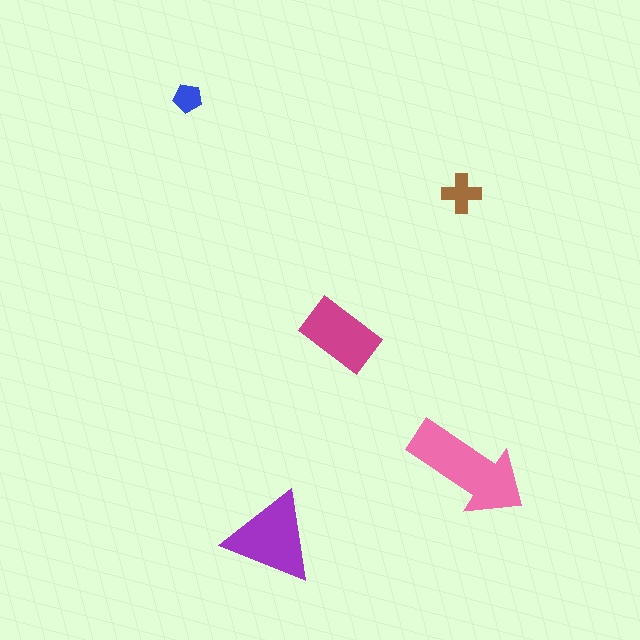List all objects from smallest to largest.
The blue pentagon, the brown cross, the magenta rectangle, the purple triangle, the pink arrow.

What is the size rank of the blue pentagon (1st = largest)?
5th.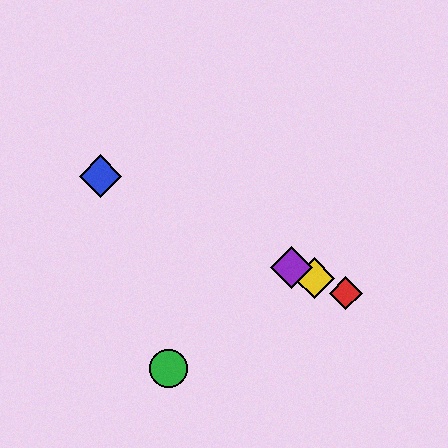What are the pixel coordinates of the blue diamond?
The blue diamond is at (100, 176).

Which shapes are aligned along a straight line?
The red diamond, the blue diamond, the yellow diamond, the purple diamond are aligned along a straight line.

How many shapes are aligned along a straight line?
4 shapes (the red diamond, the blue diamond, the yellow diamond, the purple diamond) are aligned along a straight line.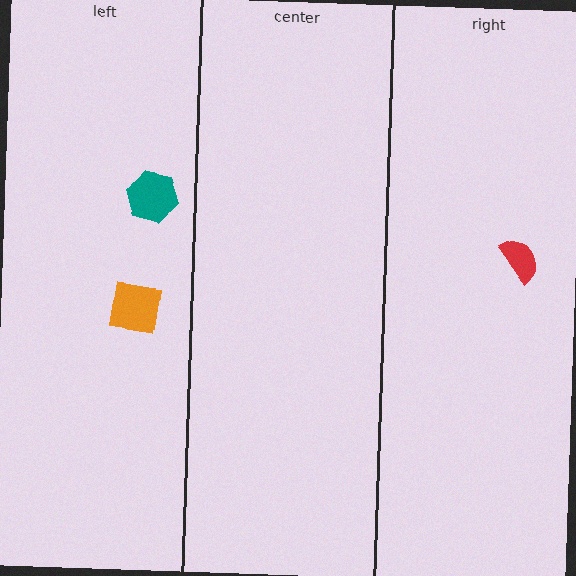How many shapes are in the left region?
2.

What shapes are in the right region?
The red semicircle.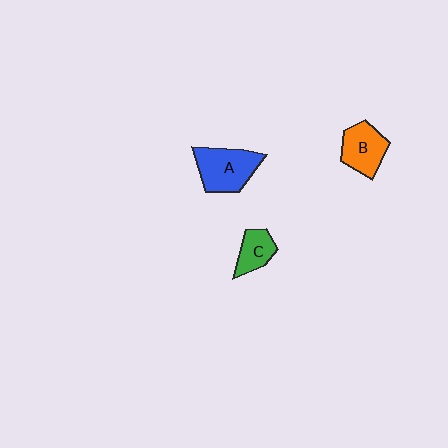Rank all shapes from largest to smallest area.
From largest to smallest: A (blue), B (orange), C (green).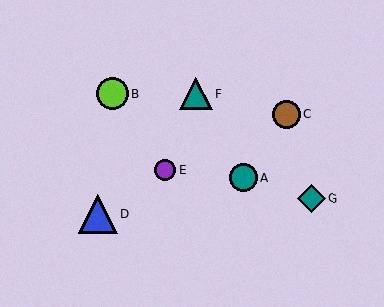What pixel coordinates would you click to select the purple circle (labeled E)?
Click at (165, 170) to select the purple circle E.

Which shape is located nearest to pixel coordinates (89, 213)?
The blue triangle (labeled D) at (98, 213) is nearest to that location.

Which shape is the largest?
The blue triangle (labeled D) is the largest.